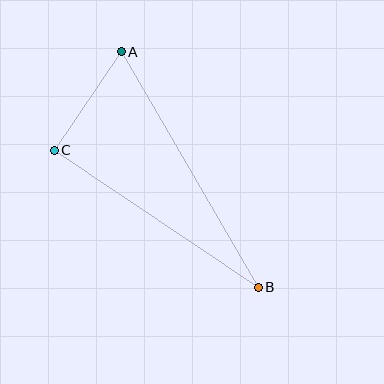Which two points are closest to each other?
Points A and C are closest to each other.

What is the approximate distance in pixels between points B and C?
The distance between B and C is approximately 246 pixels.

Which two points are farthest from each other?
Points A and B are farthest from each other.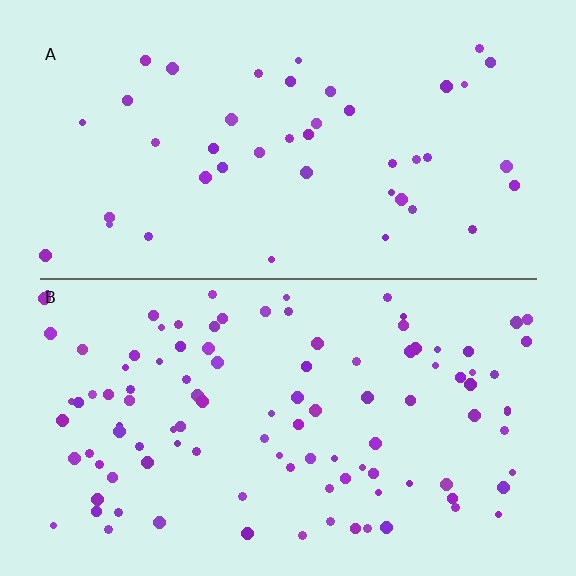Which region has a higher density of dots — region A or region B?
B (the bottom).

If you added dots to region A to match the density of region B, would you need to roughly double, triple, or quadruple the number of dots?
Approximately double.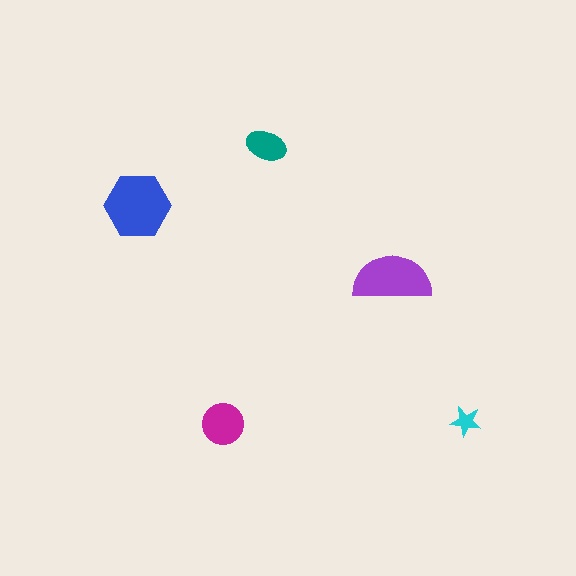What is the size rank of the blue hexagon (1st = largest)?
1st.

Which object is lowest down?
The magenta circle is bottommost.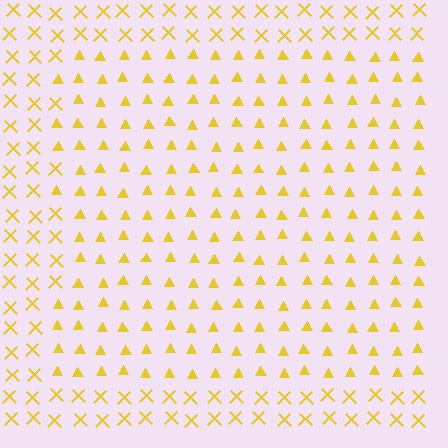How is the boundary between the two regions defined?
The boundary is defined by a change in element shape: triangles inside vs. X marks outside. All elements share the same color and spacing.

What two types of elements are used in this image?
The image uses triangles inside the rectangle region and X marks outside it.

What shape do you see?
I see a rectangle.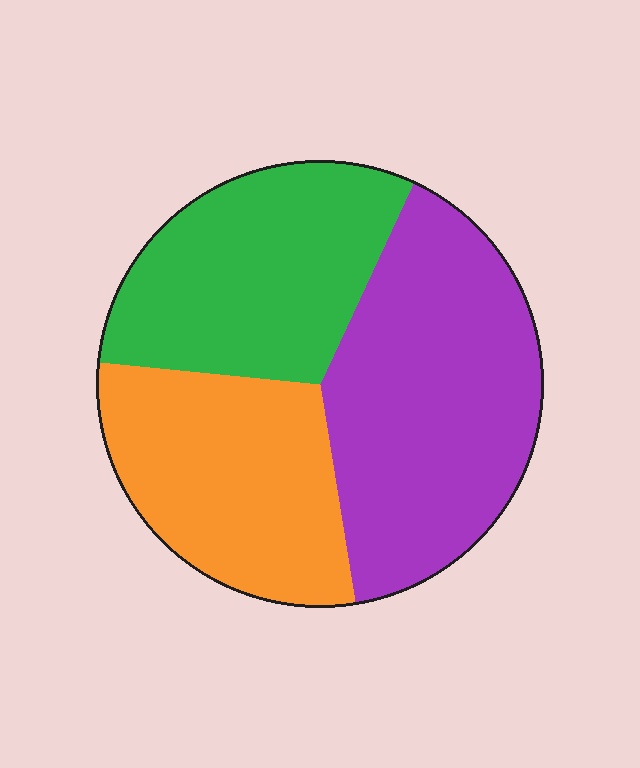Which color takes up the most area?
Purple, at roughly 40%.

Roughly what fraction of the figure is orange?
Orange covers around 30% of the figure.